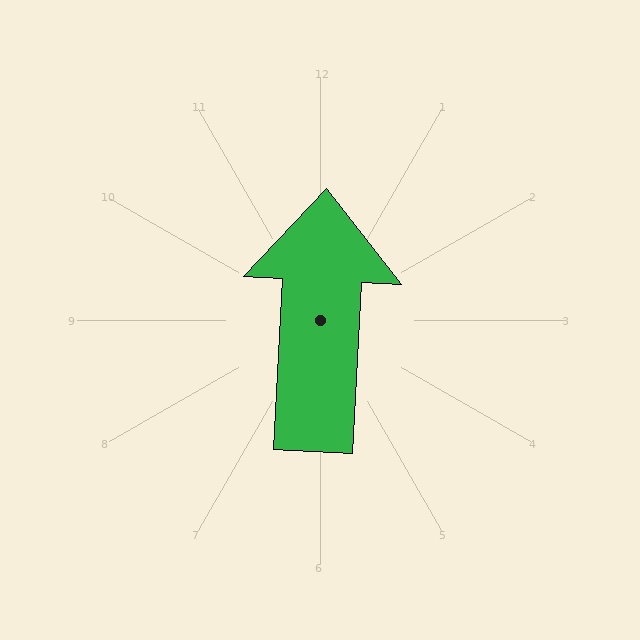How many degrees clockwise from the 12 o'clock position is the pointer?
Approximately 3 degrees.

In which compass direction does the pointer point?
North.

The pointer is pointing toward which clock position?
Roughly 12 o'clock.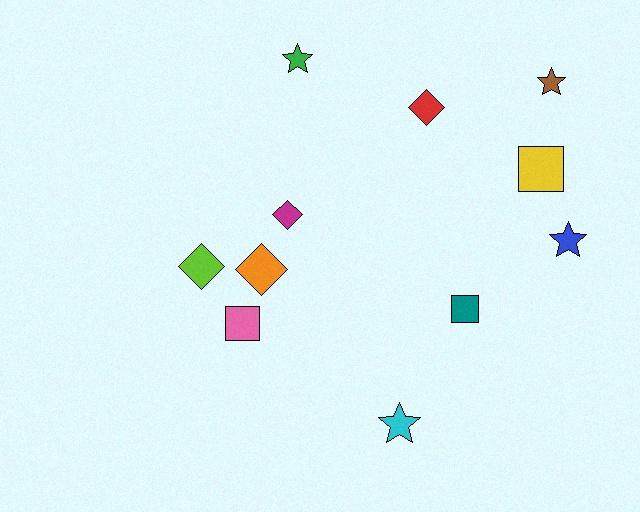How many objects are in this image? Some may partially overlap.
There are 11 objects.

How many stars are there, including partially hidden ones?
There are 4 stars.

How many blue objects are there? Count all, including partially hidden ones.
There is 1 blue object.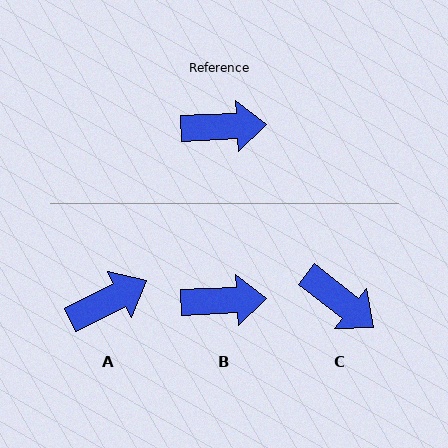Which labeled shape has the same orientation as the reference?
B.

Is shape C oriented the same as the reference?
No, it is off by about 41 degrees.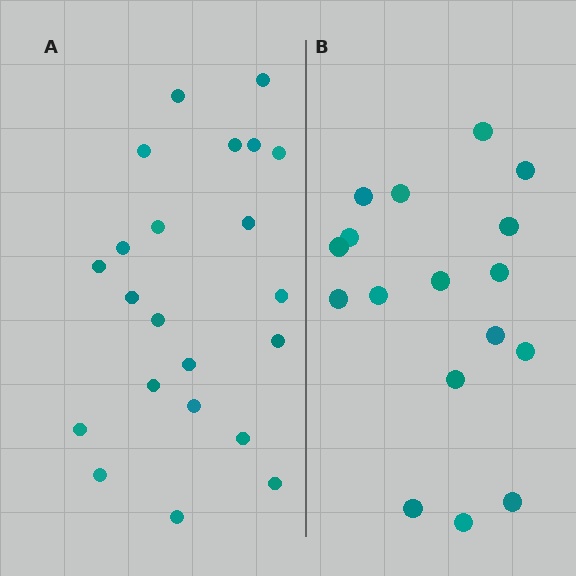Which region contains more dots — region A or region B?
Region A (the left region) has more dots.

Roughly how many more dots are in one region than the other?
Region A has about 5 more dots than region B.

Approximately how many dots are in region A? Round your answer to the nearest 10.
About 20 dots. (The exact count is 22, which rounds to 20.)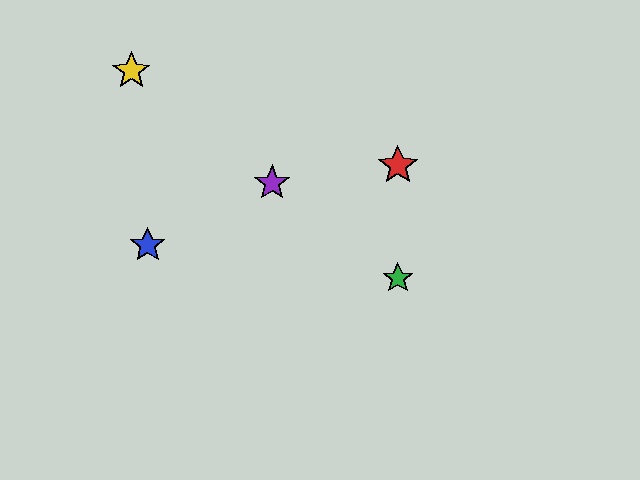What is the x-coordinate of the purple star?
The purple star is at x≈272.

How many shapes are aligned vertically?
2 shapes (the red star, the green star) are aligned vertically.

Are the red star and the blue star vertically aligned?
No, the red star is at x≈398 and the blue star is at x≈148.